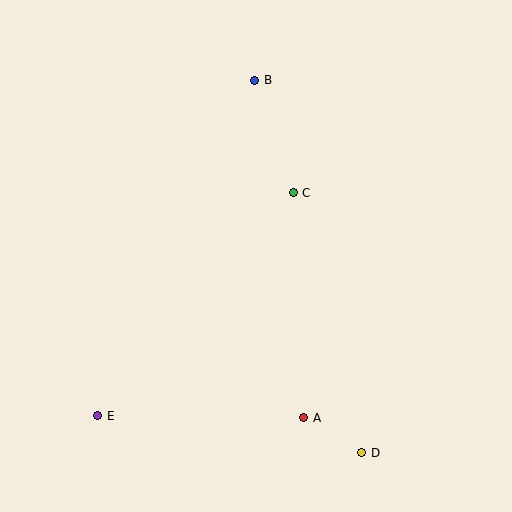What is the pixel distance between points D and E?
The distance between D and E is 266 pixels.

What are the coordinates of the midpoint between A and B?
The midpoint between A and B is at (279, 249).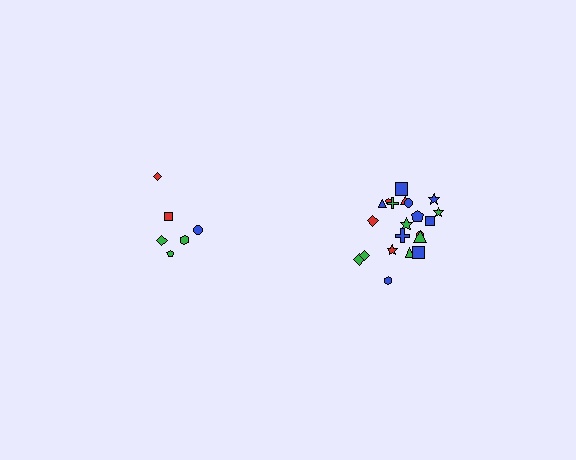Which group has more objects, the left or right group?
The right group.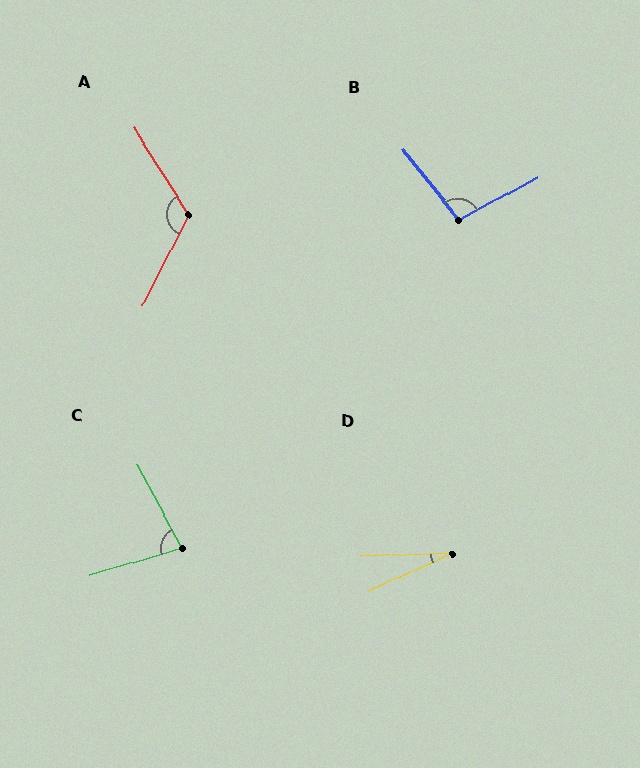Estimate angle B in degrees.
Approximately 100 degrees.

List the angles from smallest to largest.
D (23°), C (79°), B (100°), A (121°).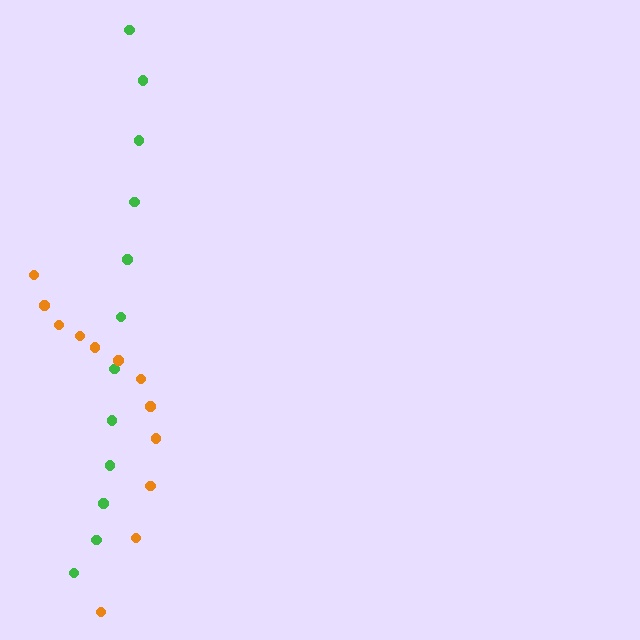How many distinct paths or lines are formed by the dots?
There are 2 distinct paths.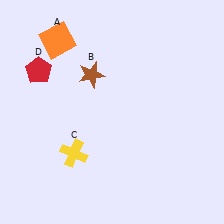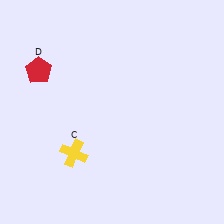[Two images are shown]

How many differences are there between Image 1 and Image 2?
There are 2 differences between the two images.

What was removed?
The orange square (A), the brown star (B) were removed in Image 2.